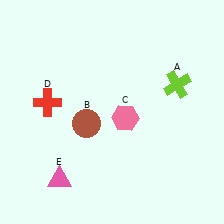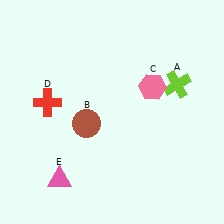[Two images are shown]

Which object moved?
The pink hexagon (C) moved up.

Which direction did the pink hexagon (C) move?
The pink hexagon (C) moved up.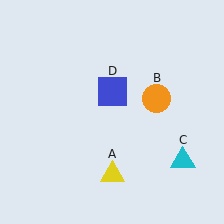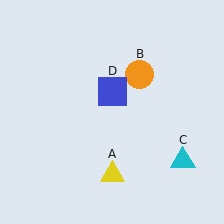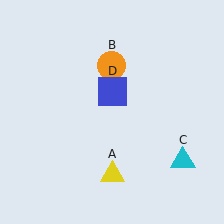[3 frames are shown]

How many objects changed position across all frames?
1 object changed position: orange circle (object B).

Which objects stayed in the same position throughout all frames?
Yellow triangle (object A) and cyan triangle (object C) and blue square (object D) remained stationary.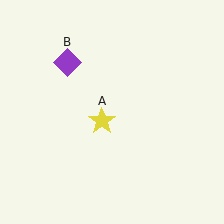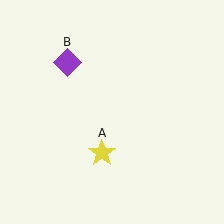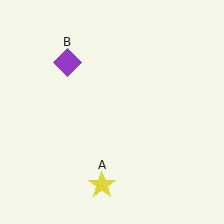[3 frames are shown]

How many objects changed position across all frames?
1 object changed position: yellow star (object A).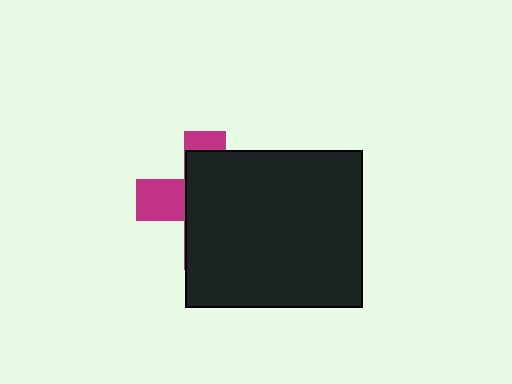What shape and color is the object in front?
The object in front is a black rectangle.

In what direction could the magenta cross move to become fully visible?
The magenta cross could move left. That would shift it out from behind the black rectangle entirely.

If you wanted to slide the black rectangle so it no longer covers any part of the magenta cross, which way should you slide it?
Slide it right — that is the most direct way to separate the two shapes.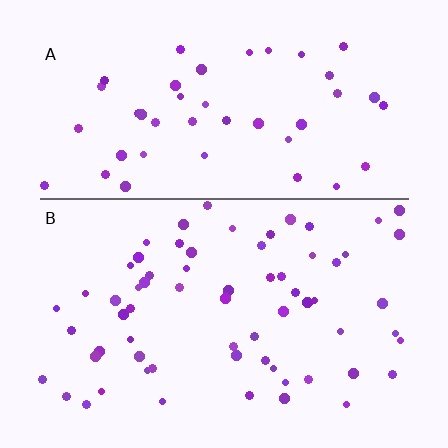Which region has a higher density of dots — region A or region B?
B (the bottom).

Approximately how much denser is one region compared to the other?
Approximately 1.5× — region B over region A.